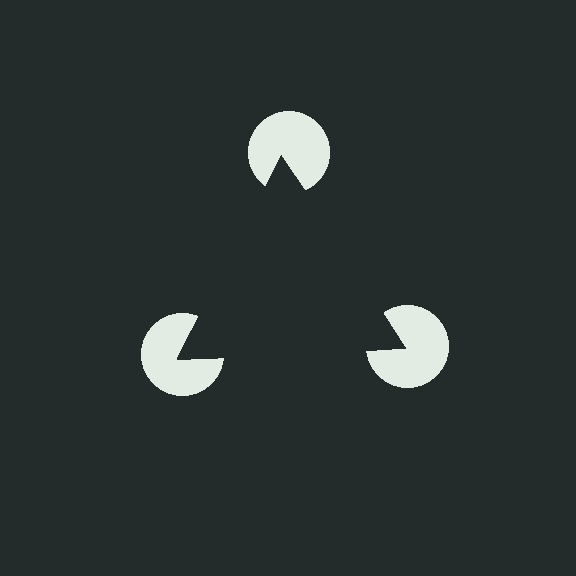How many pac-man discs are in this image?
There are 3 — one at each vertex of the illusory triangle.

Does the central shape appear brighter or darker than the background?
It typically appears slightly darker than the background, even though no actual brightness change is drawn.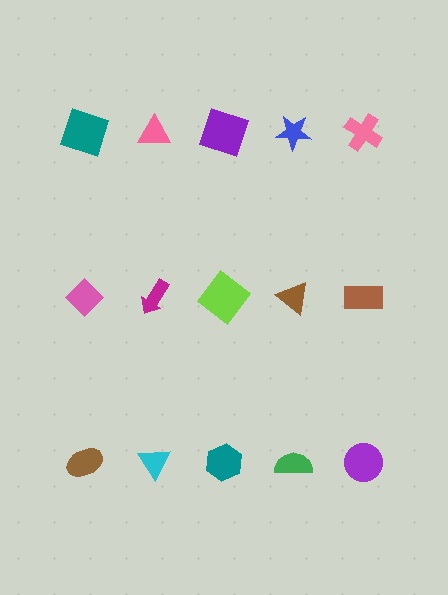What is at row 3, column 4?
A green semicircle.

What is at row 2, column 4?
A brown triangle.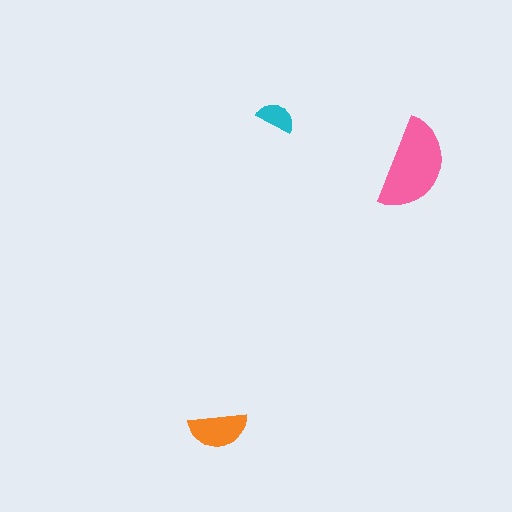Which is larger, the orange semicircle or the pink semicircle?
The pink one.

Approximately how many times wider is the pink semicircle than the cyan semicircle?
About 2.5 times wider.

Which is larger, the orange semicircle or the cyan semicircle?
The orange one.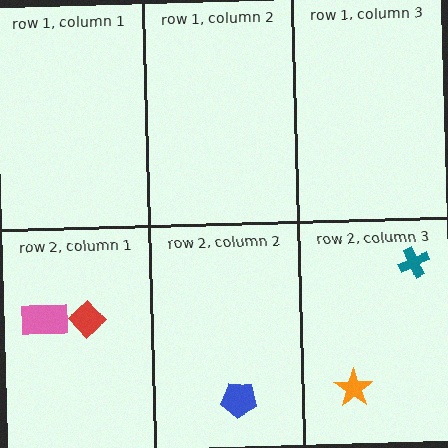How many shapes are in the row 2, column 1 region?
2.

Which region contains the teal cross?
The row 2, column 3 region.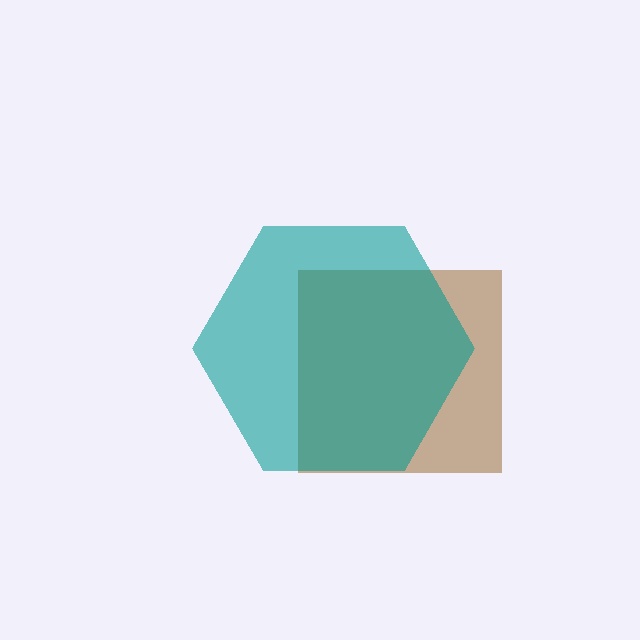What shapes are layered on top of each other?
The layered shapes are: a brown square, a teal hexagon.